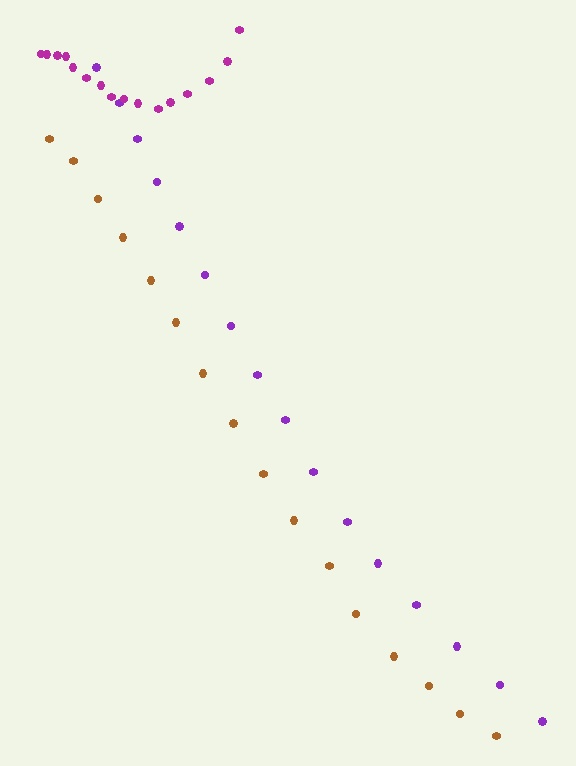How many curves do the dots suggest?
There are 3 distinct paths.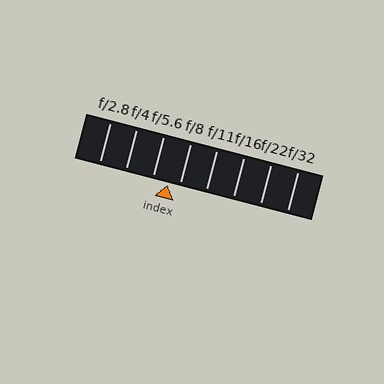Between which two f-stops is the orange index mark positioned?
The index mark is between f/5.6 and f/8.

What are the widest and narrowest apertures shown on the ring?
The widest aperture shown is f/2.8 and the narrowest is f/32.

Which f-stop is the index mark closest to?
The index mark is closest to f/8.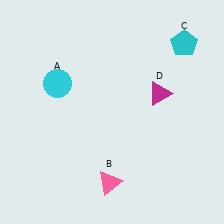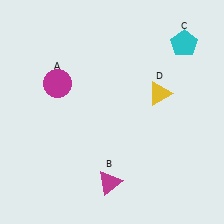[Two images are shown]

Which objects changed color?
A changed from cyan to magenta. B changed from pink to magenta. D changed from magenta to yellow.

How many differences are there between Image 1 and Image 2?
There are 3 differences between the two images.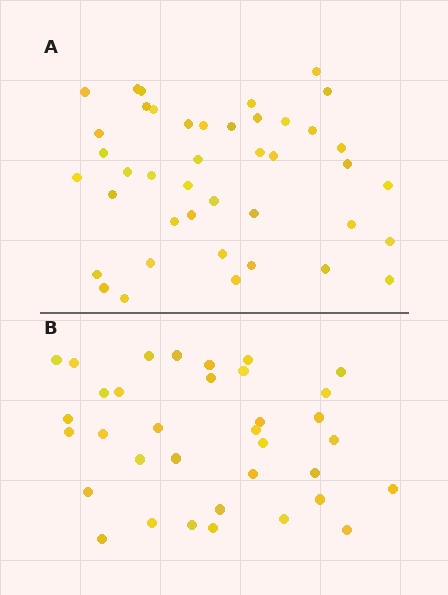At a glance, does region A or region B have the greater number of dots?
Region A (the top region) has more dots.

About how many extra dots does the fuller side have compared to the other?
Region A has roughly 8 or so more dots than region B.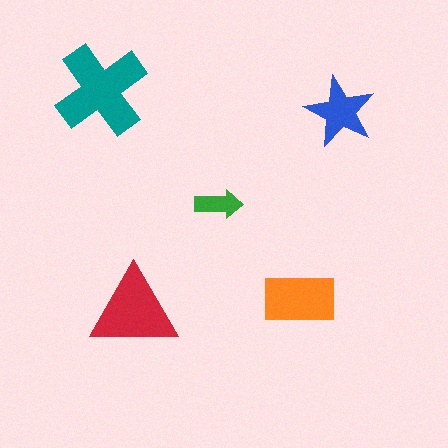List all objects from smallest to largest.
The green arrow, the blue star, the orange rectangle, the red triangle, the teal cross.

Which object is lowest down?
The red triangle is bottommost.